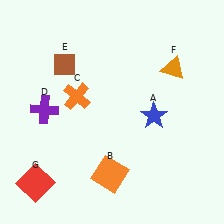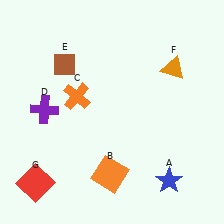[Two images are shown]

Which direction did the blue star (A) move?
The blue star (A) moved down.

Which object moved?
The blue star (A) moved down.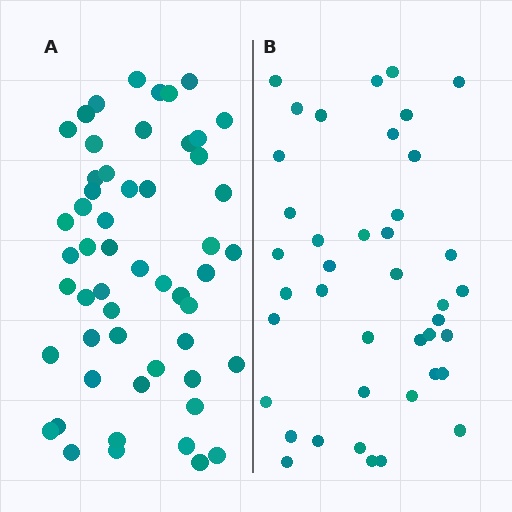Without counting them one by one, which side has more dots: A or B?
Region A (the left region) has more dots.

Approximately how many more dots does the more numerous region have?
Region A has approximately 15 more dots than region B.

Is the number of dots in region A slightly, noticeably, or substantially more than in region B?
Region A has noticeably more, but not dramatically so. The ratio is roughly 1.3 to 1.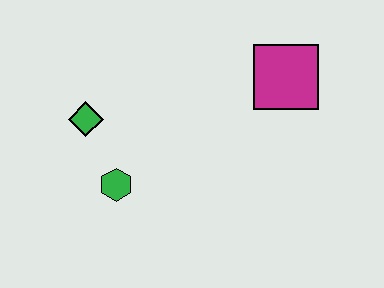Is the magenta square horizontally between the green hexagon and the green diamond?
No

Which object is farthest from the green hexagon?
The magenta square is farthest from the green hexagon.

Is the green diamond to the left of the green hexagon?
Yes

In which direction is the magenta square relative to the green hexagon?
The magenta square is to the right of the green hexagon.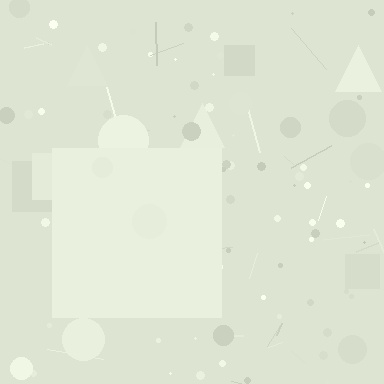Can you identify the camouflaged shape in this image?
The camouflaged shape is a square.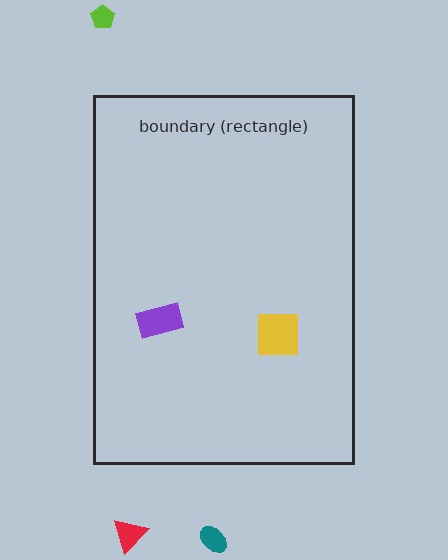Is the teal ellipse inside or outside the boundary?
Outside.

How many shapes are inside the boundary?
2 inside, 3 outside.